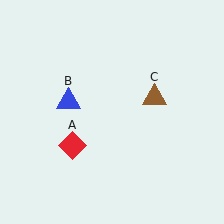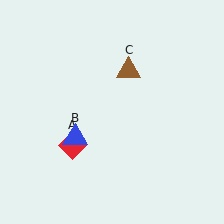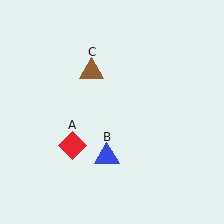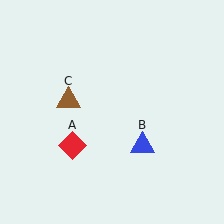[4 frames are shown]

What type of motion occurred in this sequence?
The blue triangle (object B), brown triangle (object C) rotated counterclockwise around the center of the scene.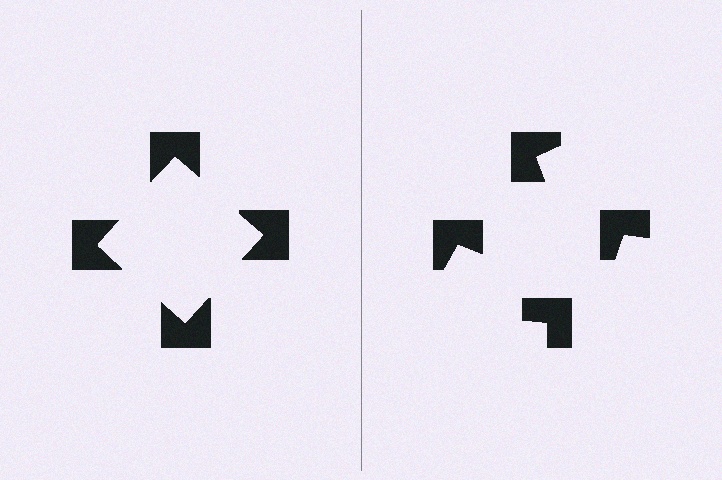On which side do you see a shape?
An illusory square appears on the left side. On the right side the wedge cuts are rotated, so no coherent shape forms.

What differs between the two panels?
The notched squares are positioned identically on both sides; only the wedge orientations differ. On the left they align to a square; on the right they are misaligned.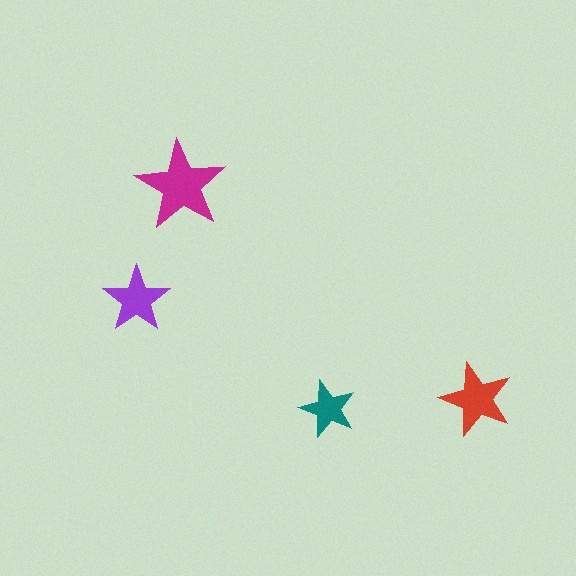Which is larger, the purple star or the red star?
The red one.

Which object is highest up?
The magenta star is topmost.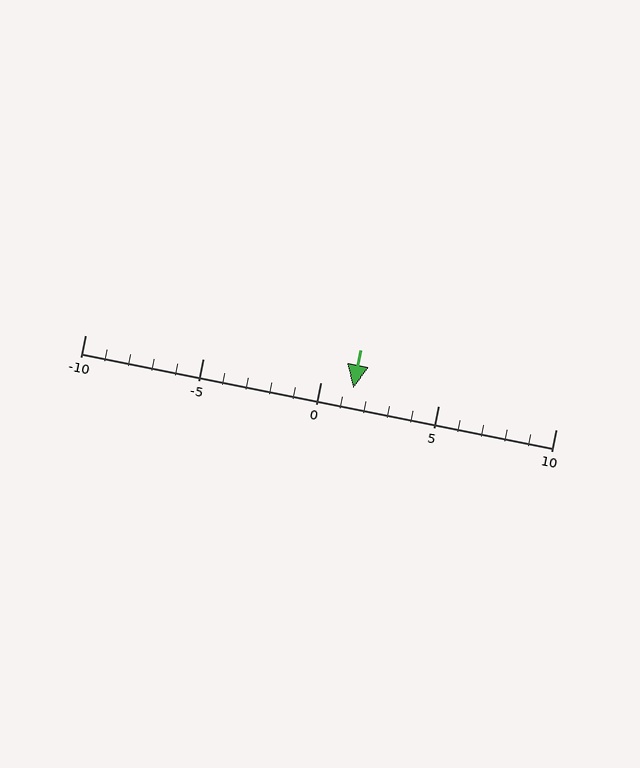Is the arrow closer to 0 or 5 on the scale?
The arrow is closer to 0.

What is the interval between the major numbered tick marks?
The major tick marks are spaced 5 units apart.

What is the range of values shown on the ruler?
The ruler shows values from -10 to 10.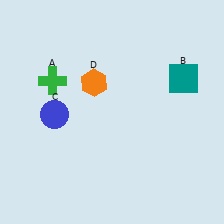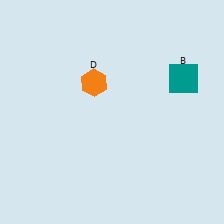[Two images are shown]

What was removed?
The blue circle (C), the green cross (A) were removed in Image 2.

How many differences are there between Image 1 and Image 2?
There are 2 differences between the two images.